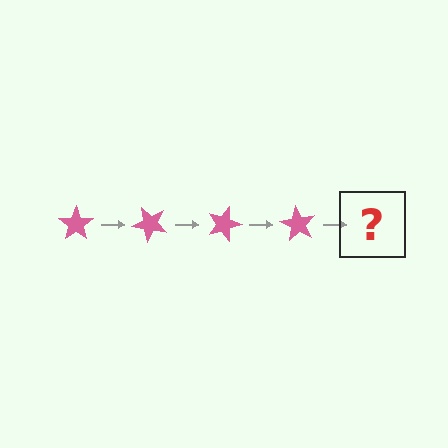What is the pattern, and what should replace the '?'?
The pattern is that the star rotates 45 degrees each step. The '?' should be a pink star rotated 180 degrees.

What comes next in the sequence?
The next element should be a pink star rotated 180 degrees.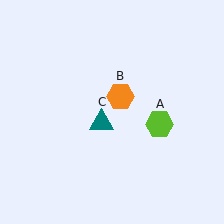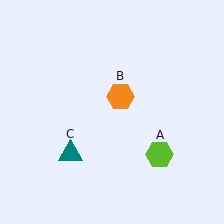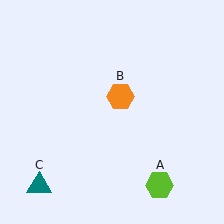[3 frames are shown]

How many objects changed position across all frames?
2 objects changed position: lime hexagon (object A), teal triangle (object C).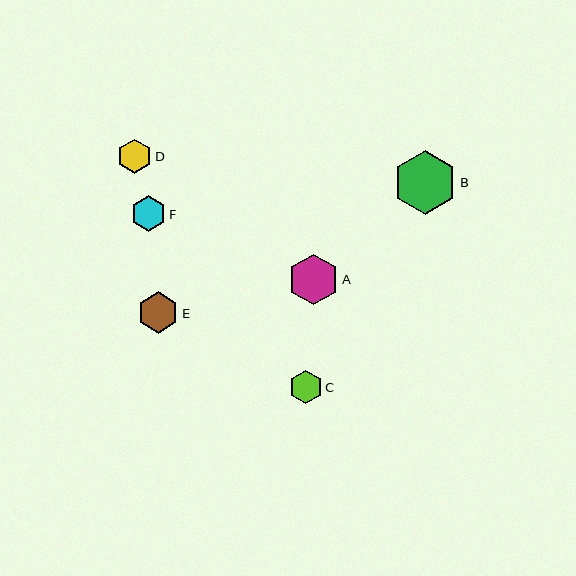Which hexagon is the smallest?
Hexagon C is the smallest with a size of approximately 33 pixels.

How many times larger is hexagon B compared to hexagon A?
Hexagon B is approximately 1.3 times the size of hexagon A.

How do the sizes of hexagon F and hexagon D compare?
Hexagon F and hexagon D are approximately the same size.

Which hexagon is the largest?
Hexagon B is the largest with a size of approximately 64 pixels.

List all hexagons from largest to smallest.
From largest to smallest: B, A, E, F, D, C.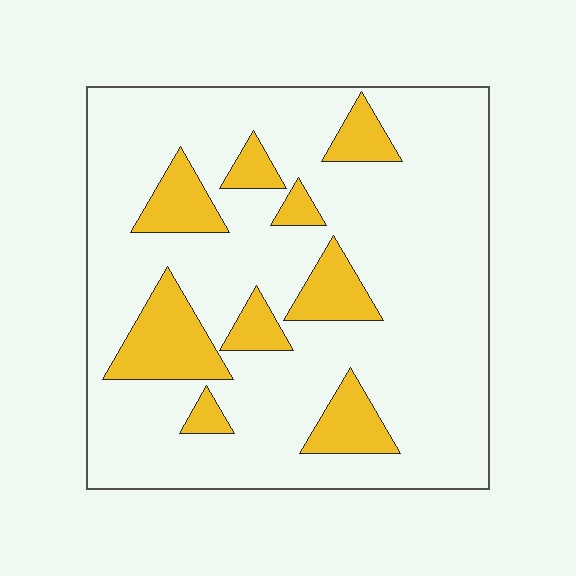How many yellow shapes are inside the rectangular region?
9.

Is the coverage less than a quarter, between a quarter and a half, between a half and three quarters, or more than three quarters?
Less than a quarter.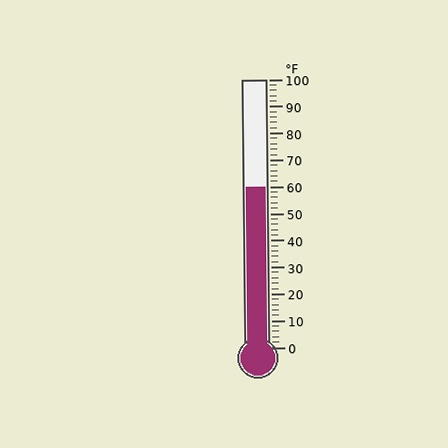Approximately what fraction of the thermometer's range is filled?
The thermometer is filled to approximately 60% of its range.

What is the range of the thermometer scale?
The thermometer scale ranges from 0°F to 100°F.